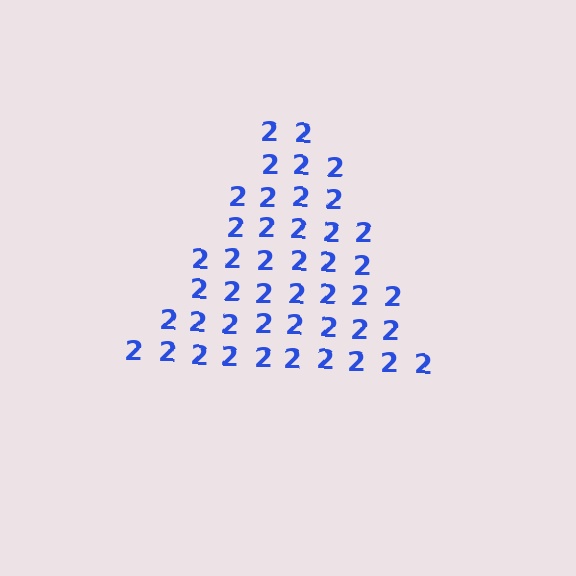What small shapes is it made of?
It is made of small digit 2's.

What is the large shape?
The large shape is a triangle.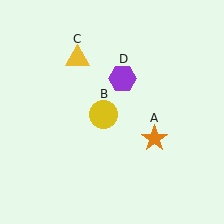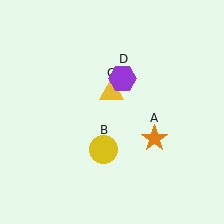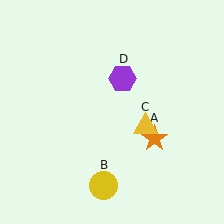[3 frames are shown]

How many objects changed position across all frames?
2 objects changed position: yellow circle (object B), yellow triangle (object C).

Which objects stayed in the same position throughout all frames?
Orange star (object A) and purple hexagon (object D) remained stationary.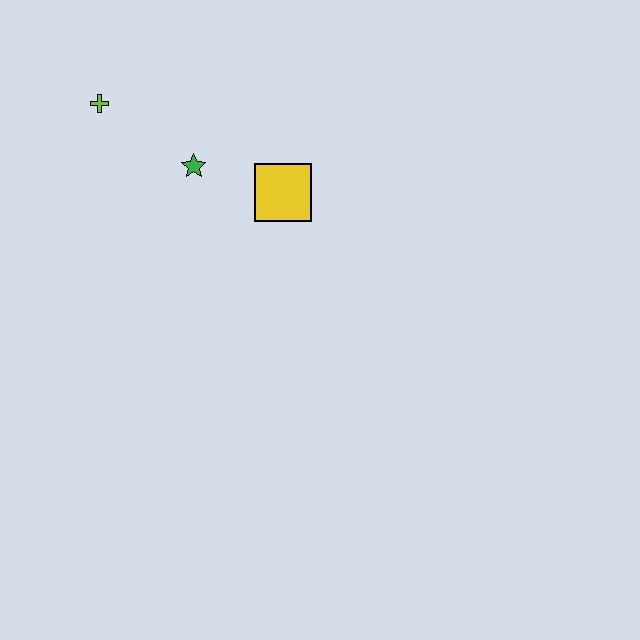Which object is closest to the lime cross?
The green star is closest to the lime cross.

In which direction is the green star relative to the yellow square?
The green star is to the left of the yellow square.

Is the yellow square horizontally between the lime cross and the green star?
No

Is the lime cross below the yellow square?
No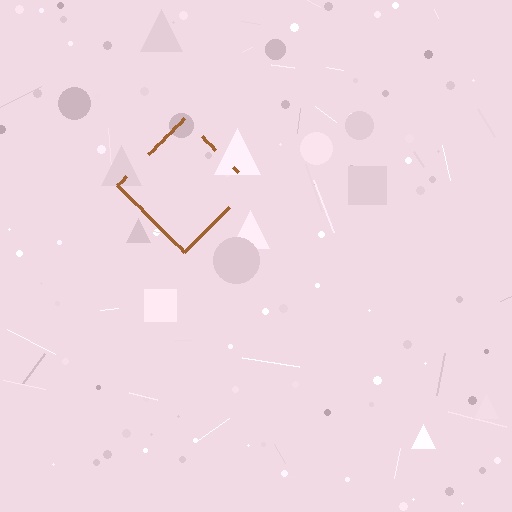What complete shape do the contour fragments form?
The contour fragments form a diamond.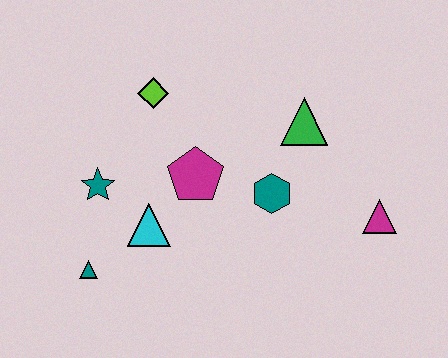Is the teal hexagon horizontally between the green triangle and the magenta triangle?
No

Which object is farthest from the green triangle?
The teal triangle is farthest from the green triangle.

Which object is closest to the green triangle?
The teal hexagon is closest to the green triangle.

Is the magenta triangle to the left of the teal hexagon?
No